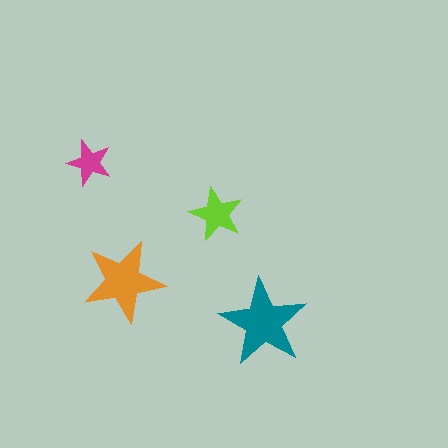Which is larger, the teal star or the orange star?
The teal one.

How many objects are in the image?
There are 4 objects in the image.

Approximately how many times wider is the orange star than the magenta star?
About 2 times wider.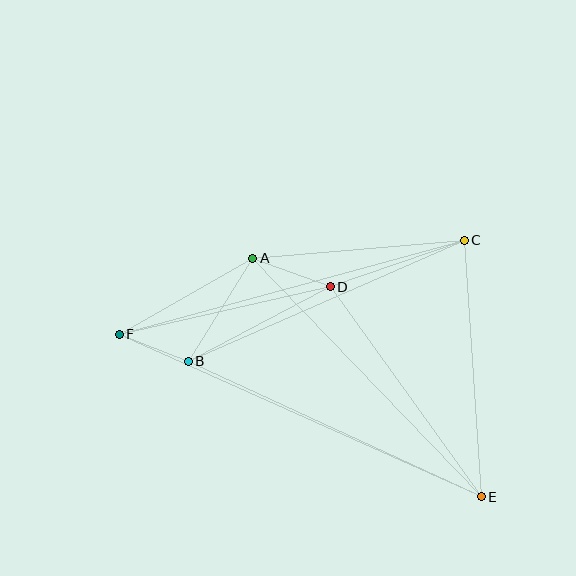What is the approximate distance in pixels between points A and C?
The distance between A and C is approximately 212 pixels.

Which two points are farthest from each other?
Points E and F are farthest from each other.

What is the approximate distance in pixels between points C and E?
The distance between C and E is approximately 257 pixels.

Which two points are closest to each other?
Points B and F are closest to each other.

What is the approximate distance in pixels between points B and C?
The distance between B and C is approximately 301 pixels.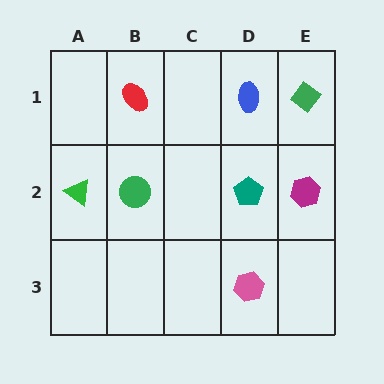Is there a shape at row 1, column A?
No, that cell is empty.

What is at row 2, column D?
A teal pentagon.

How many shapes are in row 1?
3 shapes.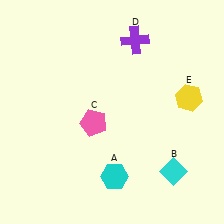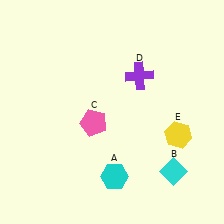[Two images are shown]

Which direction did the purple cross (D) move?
The purple cross (D) moved down.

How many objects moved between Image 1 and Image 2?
2 objects moved between the two images.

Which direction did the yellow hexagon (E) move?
The yellow hexagon (E) moved down.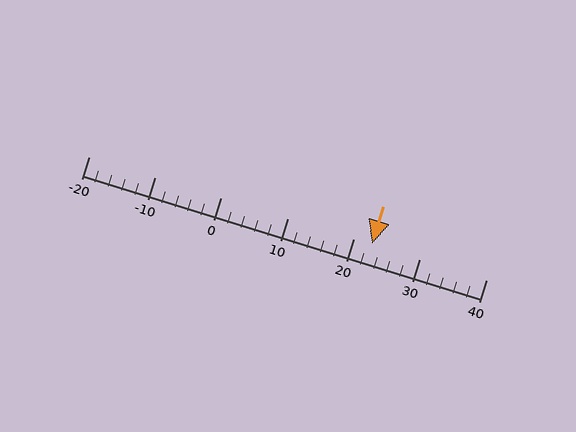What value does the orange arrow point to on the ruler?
The orange arrow points to approximately 23.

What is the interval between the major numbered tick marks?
The major tick marks are spaced 10 units apart.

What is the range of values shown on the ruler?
The ruler shows values from -20 to 40.